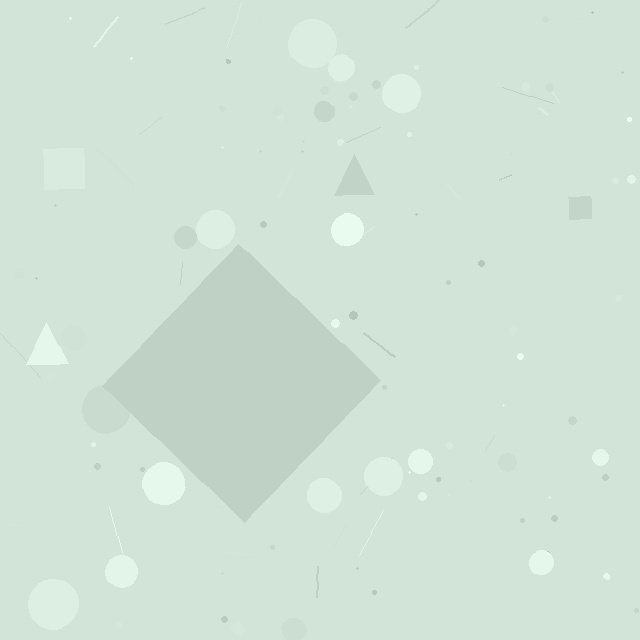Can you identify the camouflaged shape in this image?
The camouflaged shape is a diamond.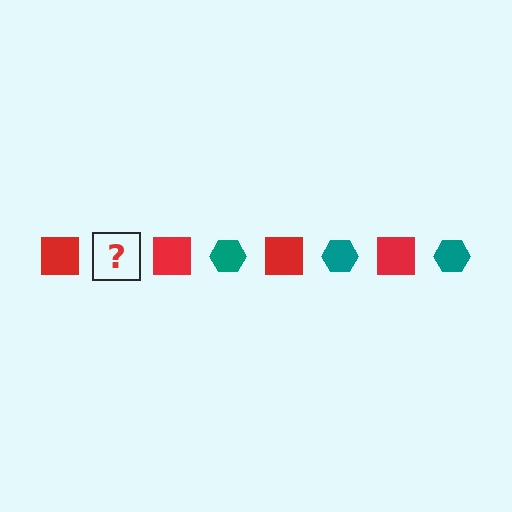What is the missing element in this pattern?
The missing element is a teal hexagon.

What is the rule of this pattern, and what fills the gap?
The rule is that the pattern alternates between red square and teal hexagon. The gap should be filled with a teal hexagon.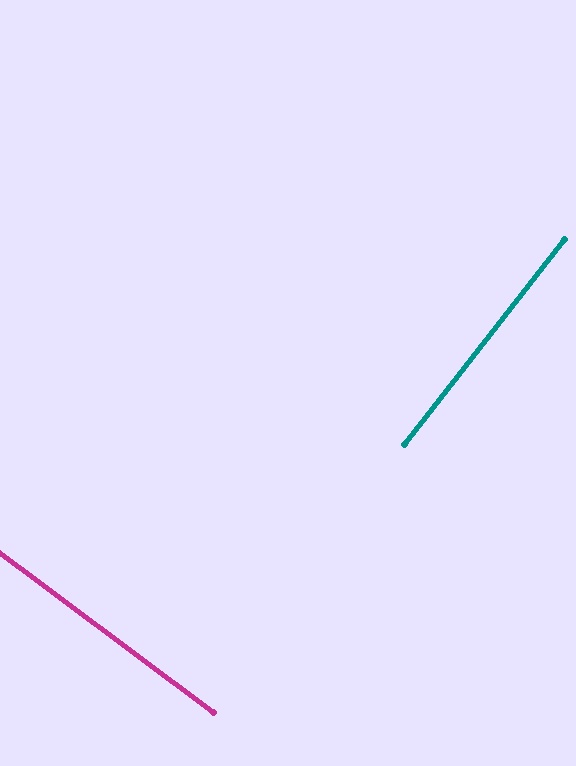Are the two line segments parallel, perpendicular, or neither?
Perpendicular — they meet at approximately 89°.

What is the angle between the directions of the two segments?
Approximately 89 degrees.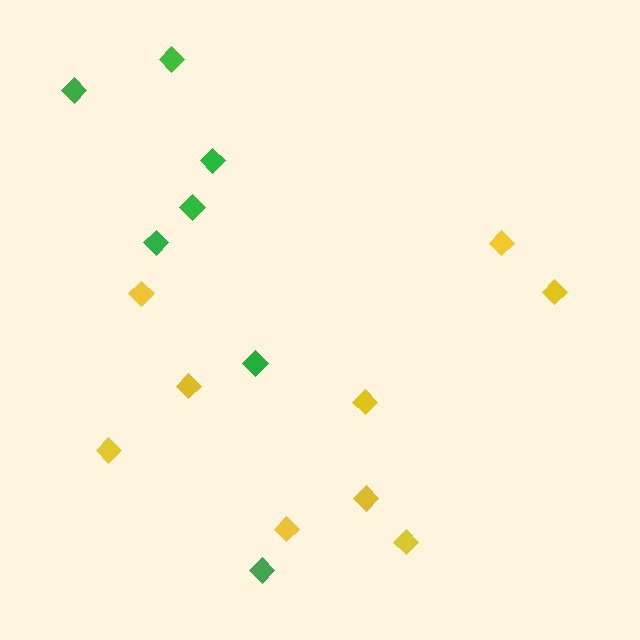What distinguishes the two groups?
There are 2 groups: one group of yellow diamonds (9) and one group of green diamonds (7).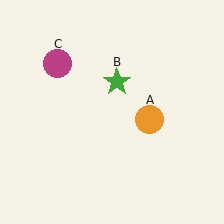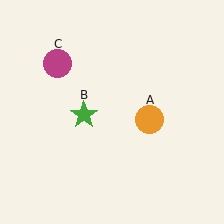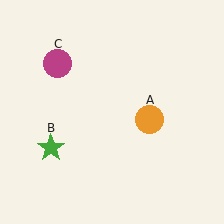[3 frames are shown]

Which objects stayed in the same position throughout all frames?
Orange circle (object A) and magenta circle (object C) remained stationary.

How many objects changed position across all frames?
1 object changed position: green star (object B).